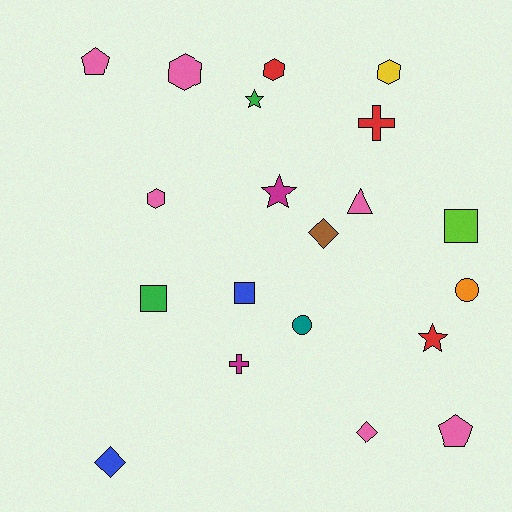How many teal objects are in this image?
There is 1 teal object.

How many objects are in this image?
There are 20 objects.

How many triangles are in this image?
There is 1 triangle.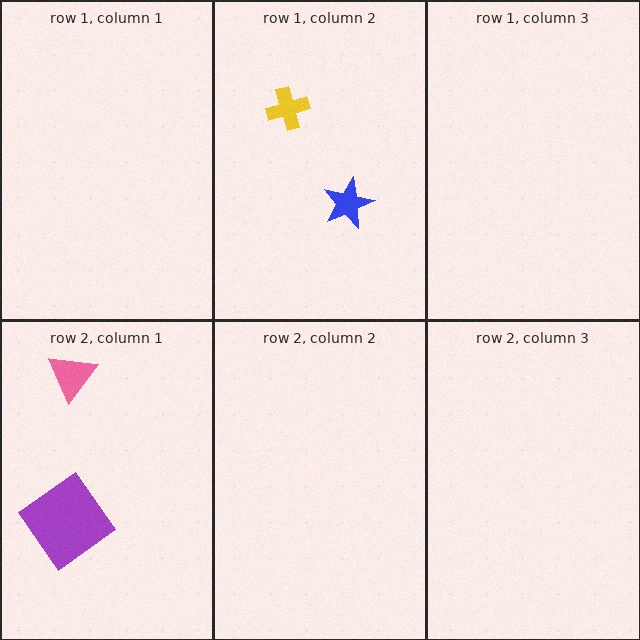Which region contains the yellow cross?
The row 1, column 2 region.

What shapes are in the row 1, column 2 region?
The yellow cross, the blue star.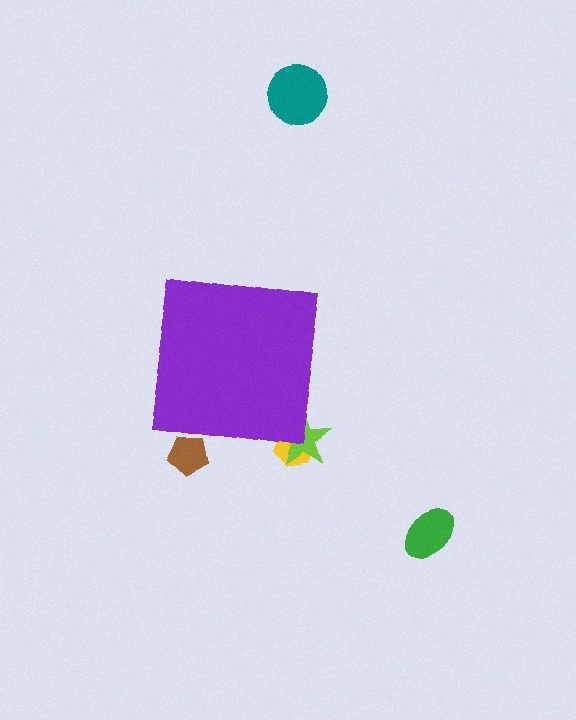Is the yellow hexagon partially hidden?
Yes, the yellow hexagon is partially hidden behind the purple square.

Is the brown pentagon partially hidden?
Yes, the brown pentagon is partially hidden behind the purple square.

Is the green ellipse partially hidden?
No, the green ellipse is fully visible.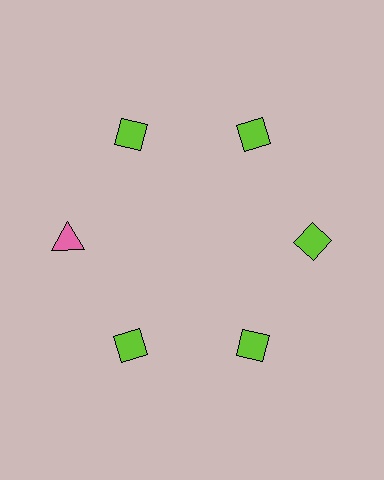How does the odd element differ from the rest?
It differs in both color (pink instead of lime) and shape (triangle instead of diamond).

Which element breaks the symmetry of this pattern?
The pink triangle at roughly the 9 o'clock position breaks the symmetry. All other shapes are lime diamonds.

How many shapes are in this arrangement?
There are 6 shapes arranged in a ring pattern.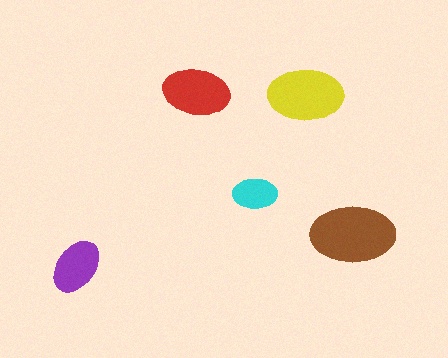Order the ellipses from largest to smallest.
the brown one, the yellow one, the red one, the purple one, the cyan one.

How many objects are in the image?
There are 5 objects in the image.